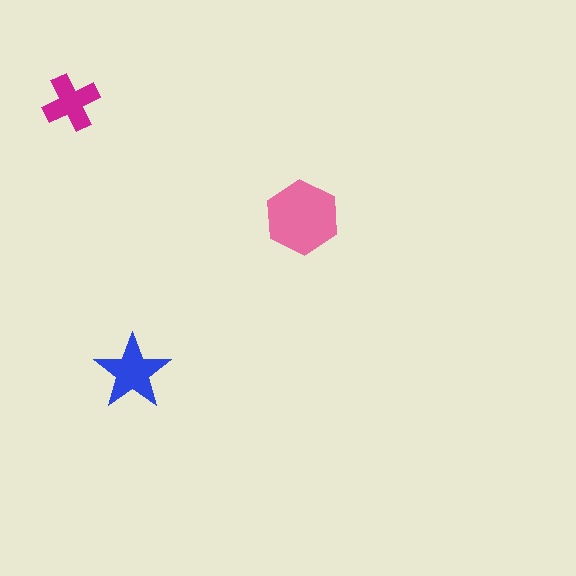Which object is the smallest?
The magenta cross.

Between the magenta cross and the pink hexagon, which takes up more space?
The pink hexagon.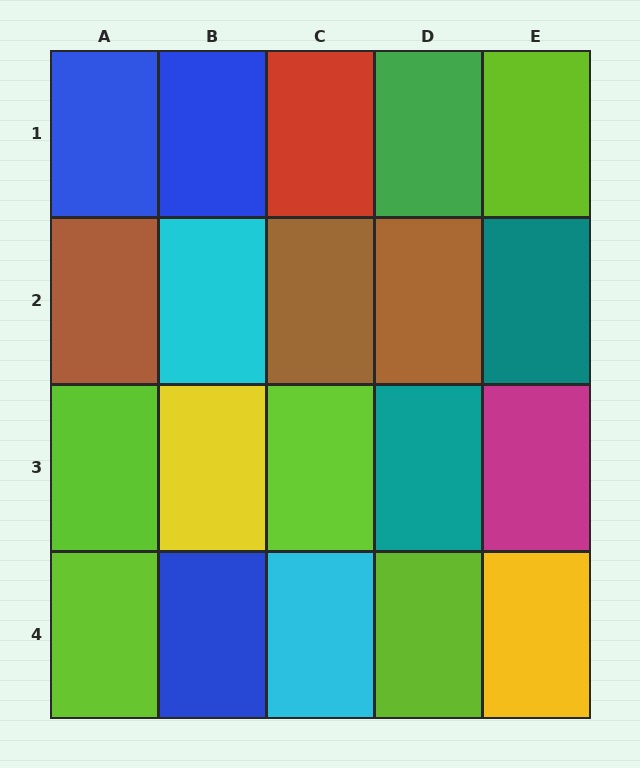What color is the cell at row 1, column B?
Blue.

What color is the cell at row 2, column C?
Brown.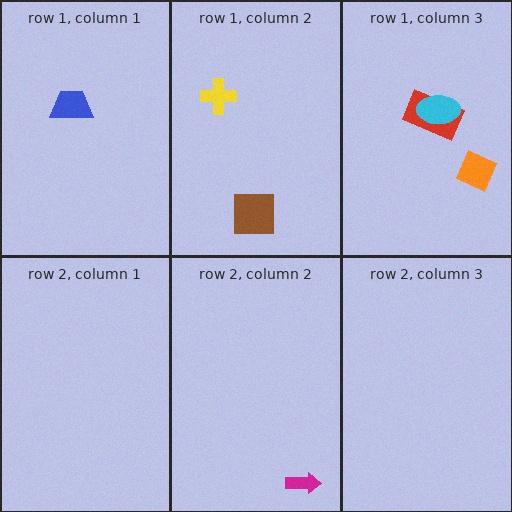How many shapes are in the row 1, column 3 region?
3.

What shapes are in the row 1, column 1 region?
The blue trapezoid.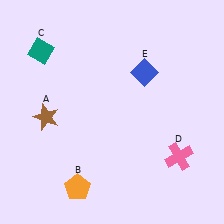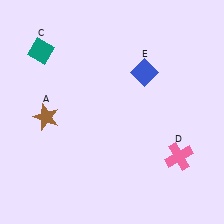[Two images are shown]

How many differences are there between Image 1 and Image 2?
There is 1 difference between the two images.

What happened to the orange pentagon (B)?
The orange pentagon (B) was removed in Image 2. It was in the bottom-left area of Image 1.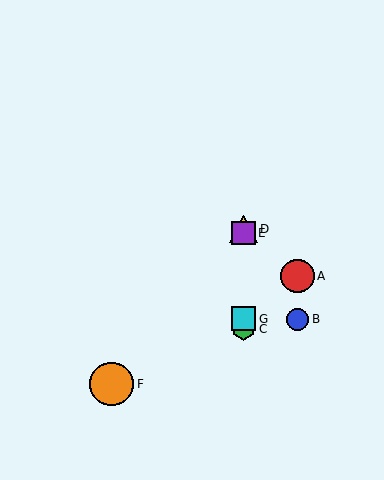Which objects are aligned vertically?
Objects C, D, E, G are aligned vertically.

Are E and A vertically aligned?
No, E is at x≈244 and A is at x≈298.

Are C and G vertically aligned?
Yes, both are at x≈244.